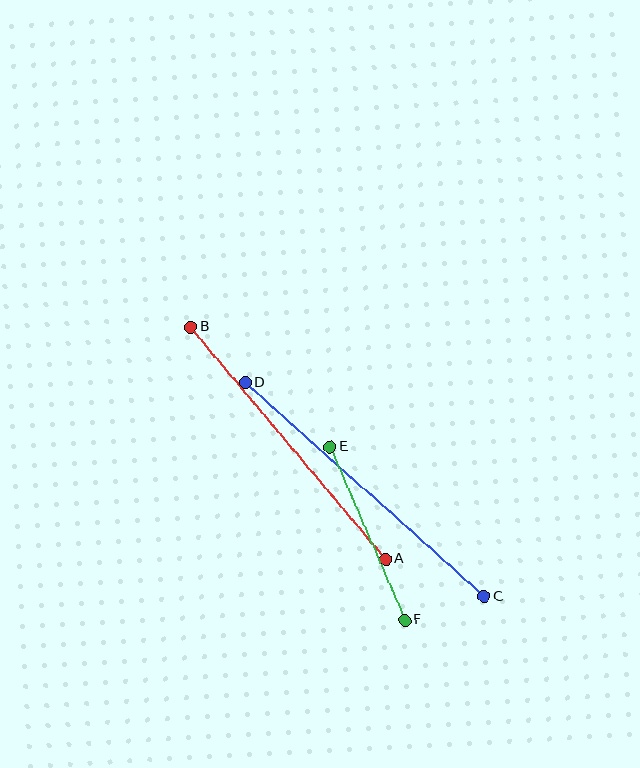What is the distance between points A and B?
The distance is approximately 303 pixels.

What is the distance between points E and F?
The distance is approximately 189 pixels.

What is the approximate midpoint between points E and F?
The midpoint is at approximately (367, 534) pixels.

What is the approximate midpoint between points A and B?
The midpoint is at approximately (288, 443) pixels.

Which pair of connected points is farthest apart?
Points C and D are farthest apart.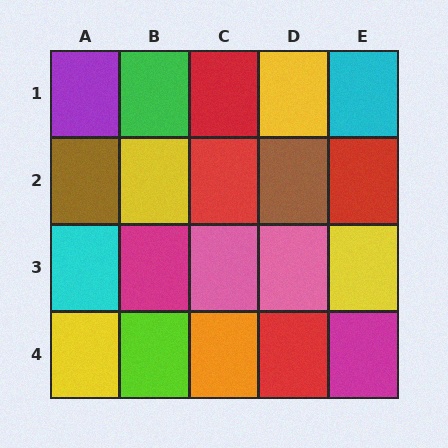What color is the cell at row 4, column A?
Yellow.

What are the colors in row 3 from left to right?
Cyan, magenta, pink, pink, yellow.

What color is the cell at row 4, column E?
Magenta.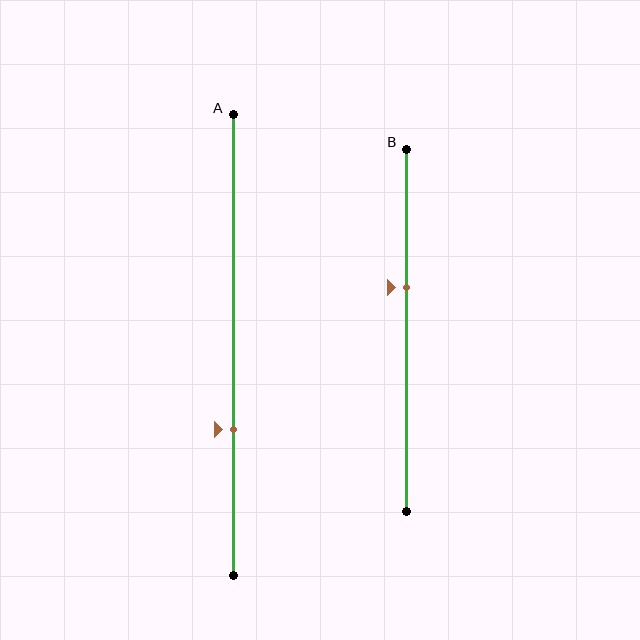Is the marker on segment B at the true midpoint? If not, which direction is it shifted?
No, the marker on segment B is shifted upward by about 12% of the segment length.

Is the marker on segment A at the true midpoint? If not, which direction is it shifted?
No, the marker on segment A is shifted downward by about 18% of the segment length.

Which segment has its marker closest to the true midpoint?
Segment B has its marker closest to the true midpoint.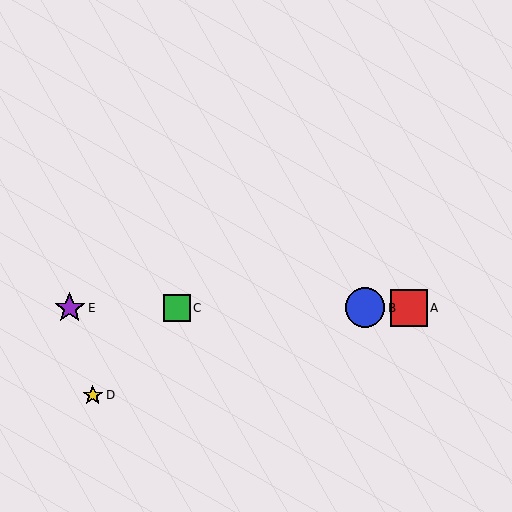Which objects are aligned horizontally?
Objects A, B, C, E are aligned horizontally.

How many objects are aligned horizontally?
4 objects (A, B, C, E) are aligned horizontally.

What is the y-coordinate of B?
Object B is at y≈308.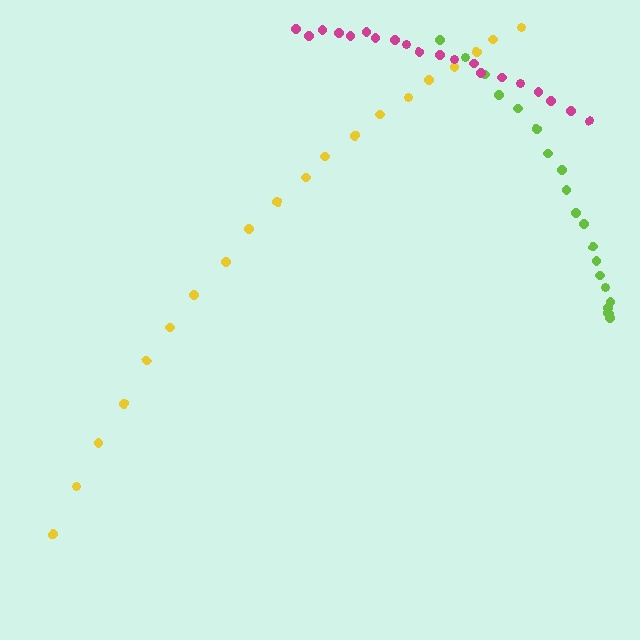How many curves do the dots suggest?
There are 3 distinct paths.